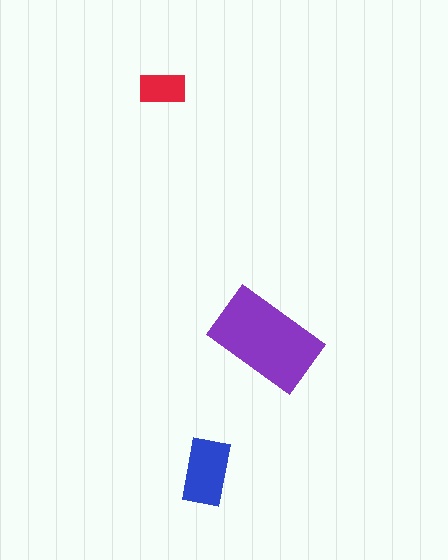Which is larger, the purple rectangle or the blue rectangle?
The purple one.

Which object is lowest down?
The blue rectangle is bottommost.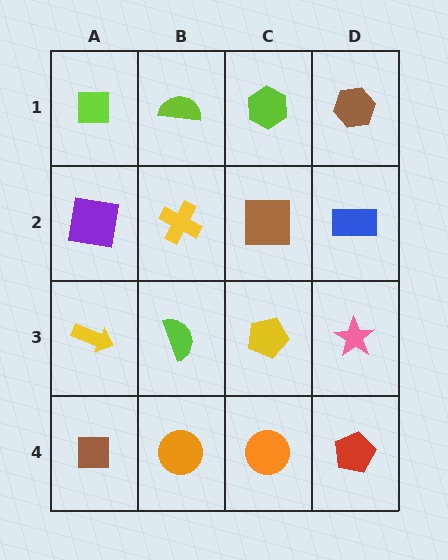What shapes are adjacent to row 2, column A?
A lime square (row 1, column A), a yellow arrow (row 3, column A), a yellow cross (row 2, column B).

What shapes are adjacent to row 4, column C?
A yellow pentagon (row 3, column C), an orange circle (row 4, column B), a red pentagon (row 4, column D).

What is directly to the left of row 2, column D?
A brown square.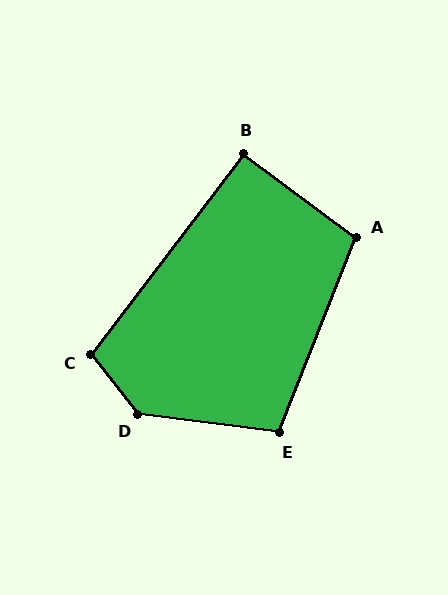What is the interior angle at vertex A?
Approximately 105 degrees (obtuse).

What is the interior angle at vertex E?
Approximately 105 degrees (obtuse).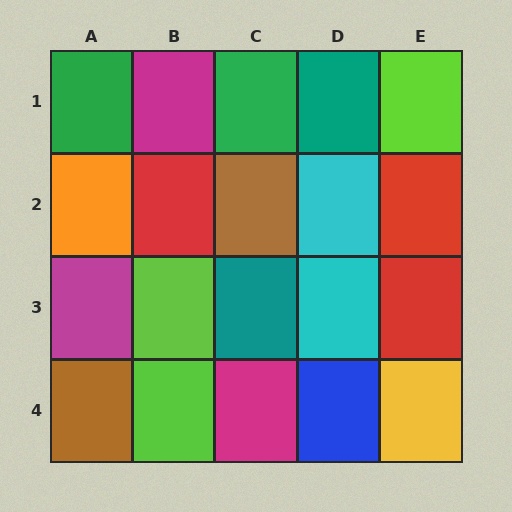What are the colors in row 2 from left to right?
Orange, red, brown, cyan, red.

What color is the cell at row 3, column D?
Cyan.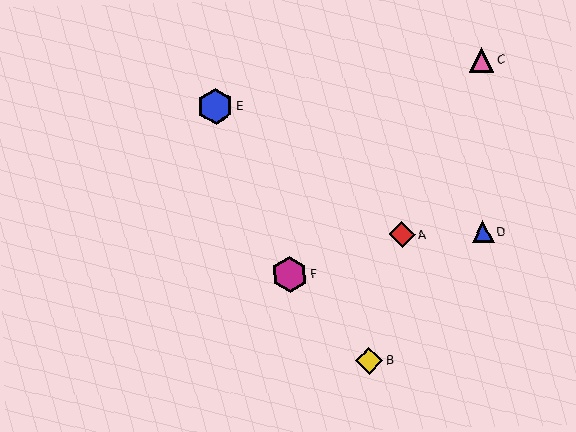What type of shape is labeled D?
Shape D is a blue triangle.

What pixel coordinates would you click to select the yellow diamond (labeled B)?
Click at (369, 361) to select the yellow diamond B.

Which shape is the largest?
The blue hexagon (labeled E) is the largest.